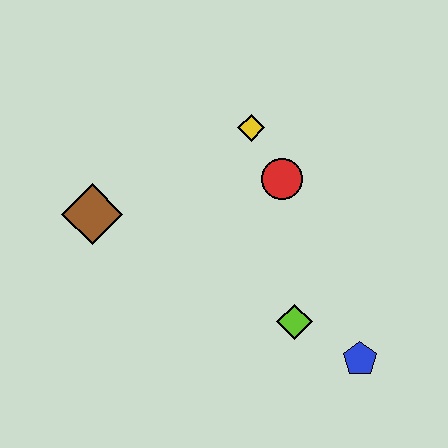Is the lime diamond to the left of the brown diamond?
No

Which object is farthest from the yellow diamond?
The blue pentagon is farthest from the yellow diamond.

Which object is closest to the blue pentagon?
The lime diamond is closest to the blue pentagon.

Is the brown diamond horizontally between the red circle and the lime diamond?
No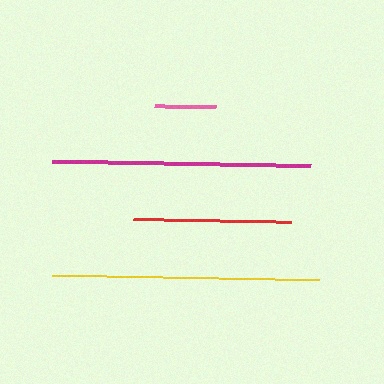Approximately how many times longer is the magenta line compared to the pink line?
The magenta line is approximately 4.3 times the length of the pink line.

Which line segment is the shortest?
The pink line is the shortest at approximately 61 pixels.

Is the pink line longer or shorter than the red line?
The red line is longer than the pink line.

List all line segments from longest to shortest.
From longest to shortest: yellow, magenta, red, pink.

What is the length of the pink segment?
The pink segment is approximately 61 pixels long.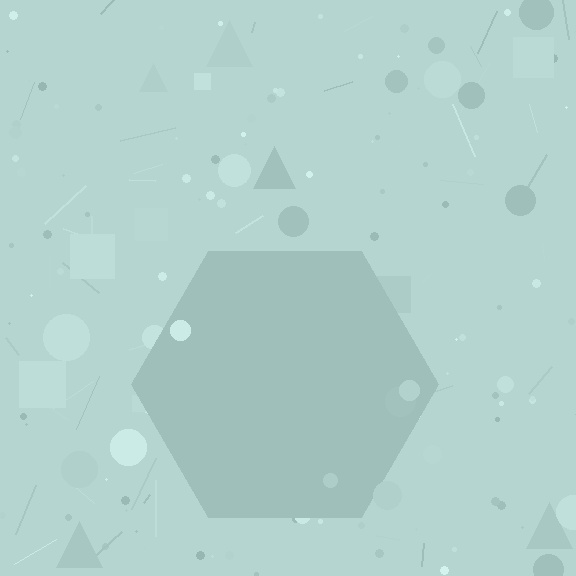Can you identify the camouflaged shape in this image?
The camouflaged shape is a hexagon.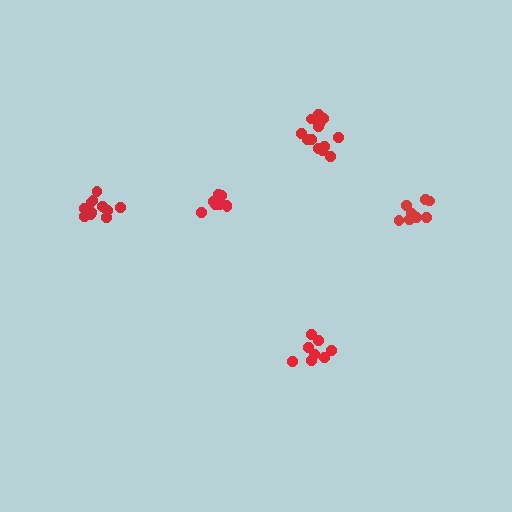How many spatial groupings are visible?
There are 5 spatial groupings.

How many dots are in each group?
Group 1: 8 dots, Group 2: 8 dots, Group 3: 13 dots, Group 4: 11 dots, Group 5: 8 dots (48 total).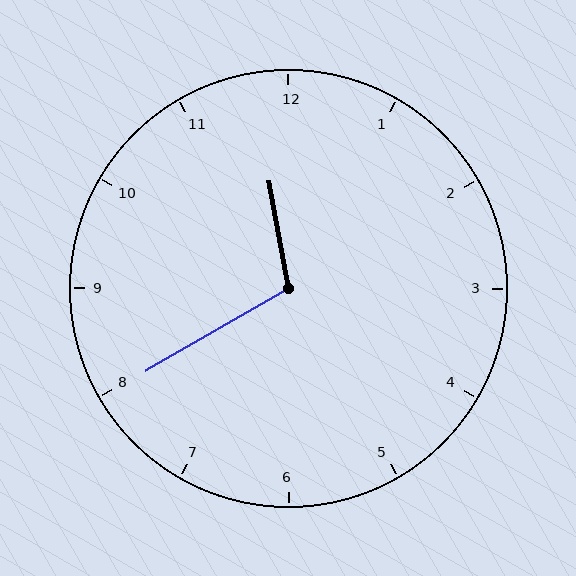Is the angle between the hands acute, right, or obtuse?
It is obtuse.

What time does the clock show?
11:40.